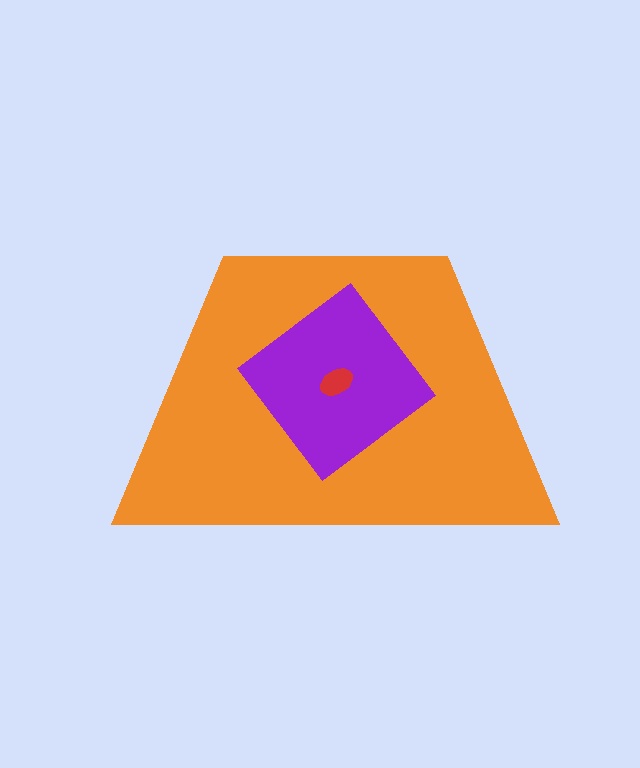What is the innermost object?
The red ellipse.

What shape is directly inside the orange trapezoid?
The purple diamond.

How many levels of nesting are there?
3.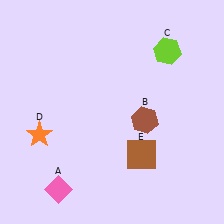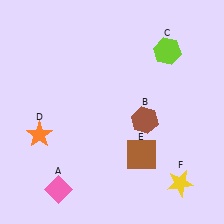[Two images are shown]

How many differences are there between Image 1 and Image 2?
There is 1 difference between the two images.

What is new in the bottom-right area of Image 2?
A yellow star (F) was added in the bottom-right area of Image 2.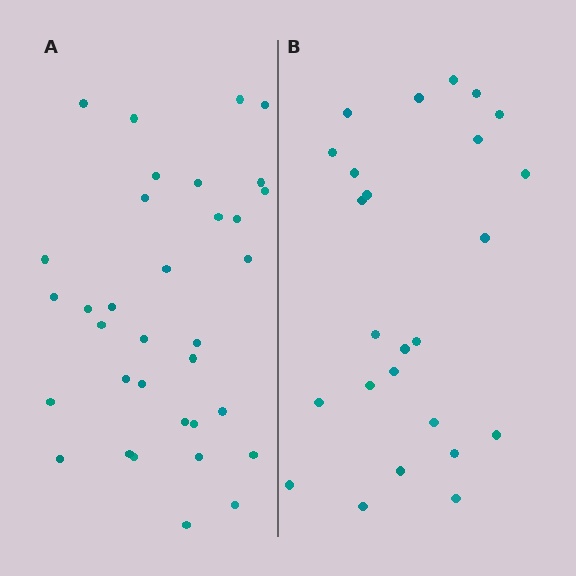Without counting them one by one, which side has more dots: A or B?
Region A (the left region) has more dots.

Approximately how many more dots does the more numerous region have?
Region A has roughly 8 or so more dots than region B.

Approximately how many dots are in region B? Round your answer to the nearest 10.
About 20 dots. (The exact count is 25, which rounds to 20.)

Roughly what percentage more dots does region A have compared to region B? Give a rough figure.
About 35% more.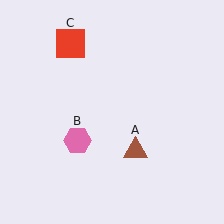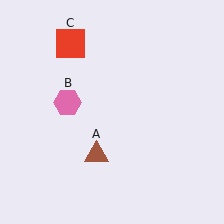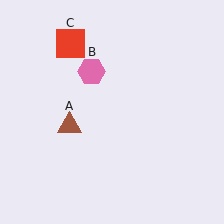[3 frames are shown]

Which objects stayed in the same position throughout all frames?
Red square (object C) remained stationary.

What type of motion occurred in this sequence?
The brown triangle (object A), pink hexagon (object B) rotated clockwise around the center of the scene.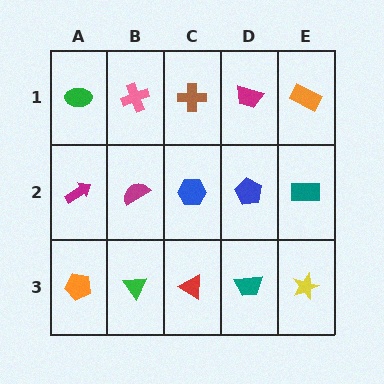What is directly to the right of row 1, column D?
An orange rectangle.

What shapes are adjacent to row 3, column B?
A magenta semicircle (row 2, column B), an orange pentagon (row 3, column A), a red triangle (row 3, column C).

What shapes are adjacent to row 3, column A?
A magenta arrow (row 2, column A), a green triangle (row 3, column B).